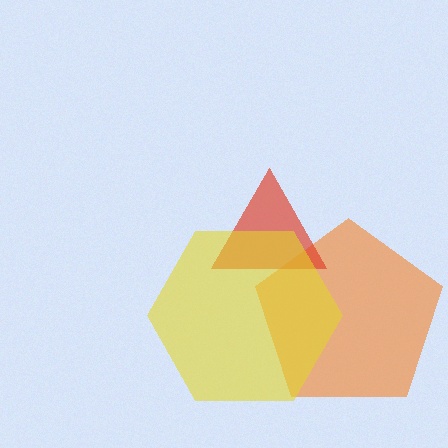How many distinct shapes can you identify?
There are 3 distinct shapes: an orange pentagon, a red triangle, a yellow hexagon.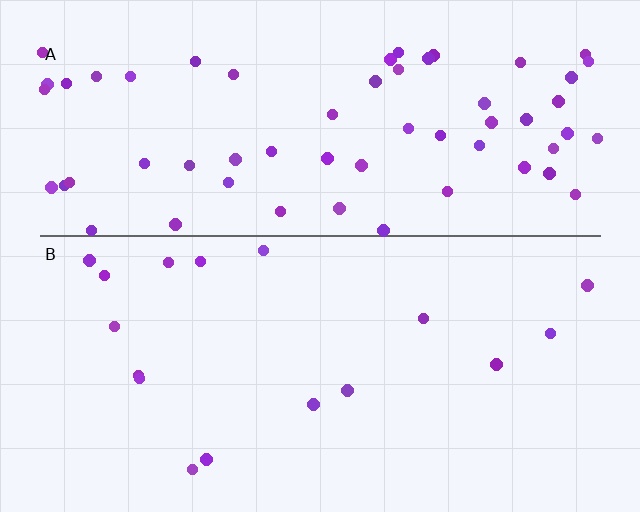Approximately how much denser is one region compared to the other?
Approximately 3.7× — region A over region B.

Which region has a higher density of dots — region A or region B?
A (the top).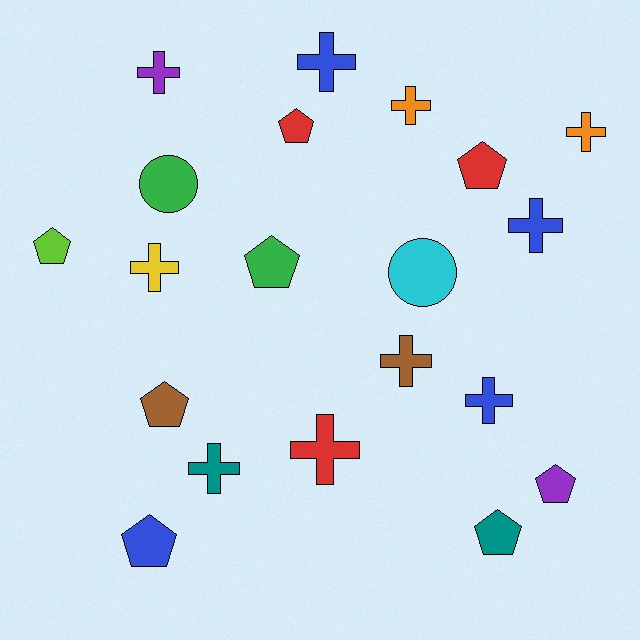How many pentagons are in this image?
There are 8 pentagons.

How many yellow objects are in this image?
There is 1 yellow object.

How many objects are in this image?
There are 20 objects.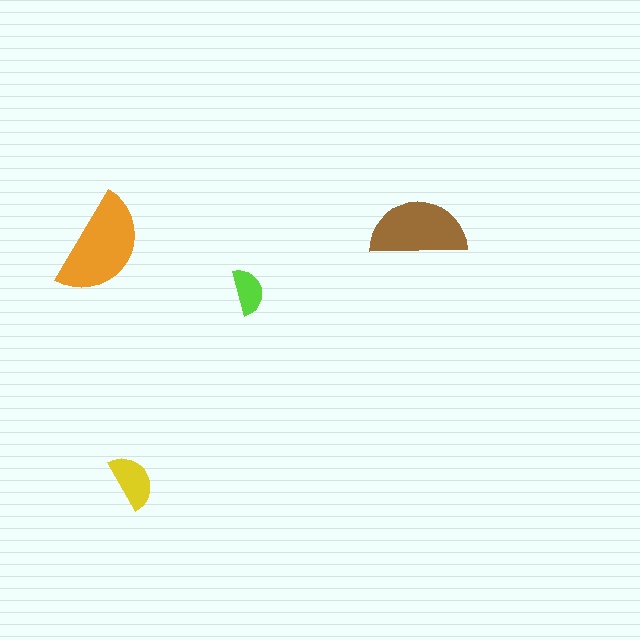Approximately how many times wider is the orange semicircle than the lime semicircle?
About 2.5 times wider.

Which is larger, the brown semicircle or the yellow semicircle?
The brown one.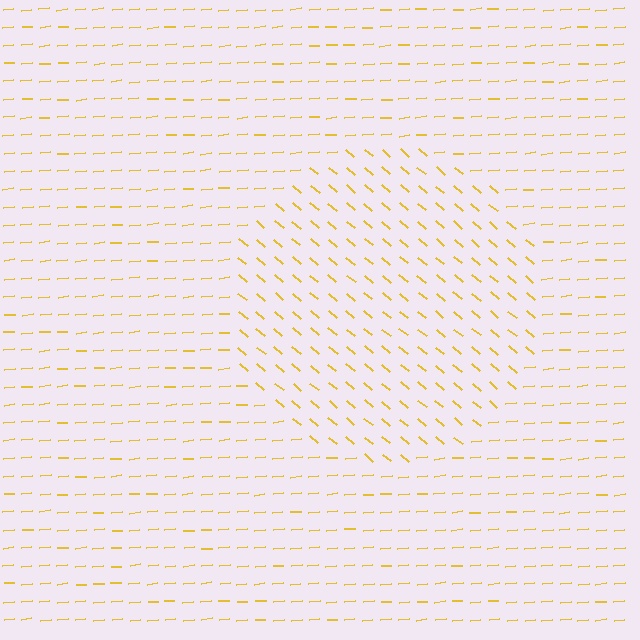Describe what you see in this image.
The image is filled with small yellow line segments. A circle region in the image has lines oriented differently from the surrounding lines, creating a visible texture boundary.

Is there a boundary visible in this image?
Yes, there is a texture boundary formed by a change in line orientation.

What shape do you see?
I see a circle.